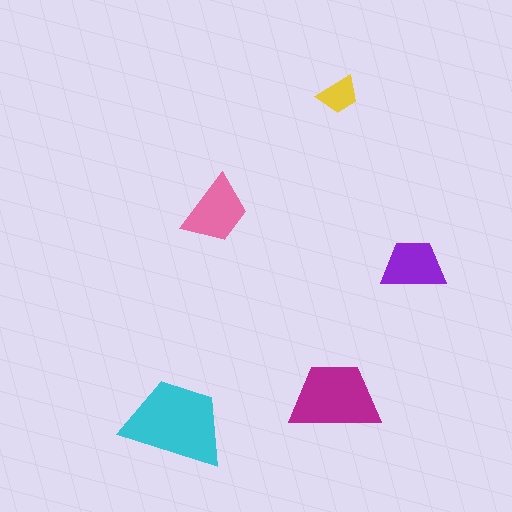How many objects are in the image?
There are 5 objects in the image.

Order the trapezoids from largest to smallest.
the cyan one, the magenta one, the pink one, the purple one, the yellow one.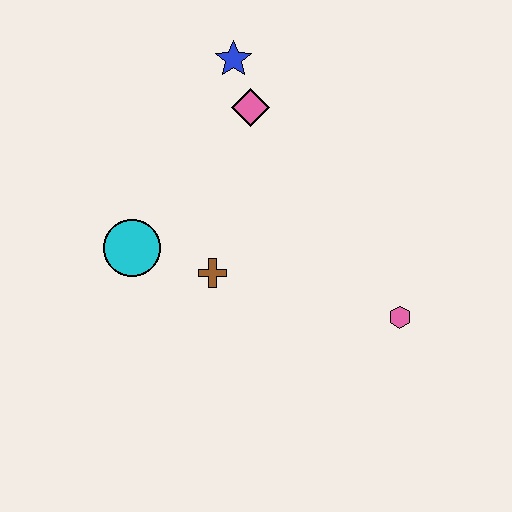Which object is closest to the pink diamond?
The blue star is closest to the pink diamond.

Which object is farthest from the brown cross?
The blue star is farthest from the brown cross.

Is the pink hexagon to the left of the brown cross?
No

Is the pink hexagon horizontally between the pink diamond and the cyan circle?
No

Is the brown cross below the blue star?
Yes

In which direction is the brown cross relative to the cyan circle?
The brown cross is to the right of the cyan circle.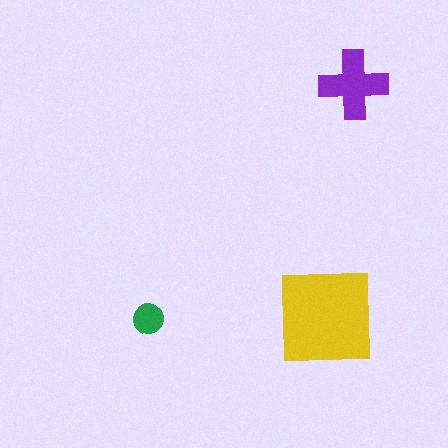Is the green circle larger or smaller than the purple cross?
Smaller.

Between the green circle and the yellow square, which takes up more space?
The yellow square.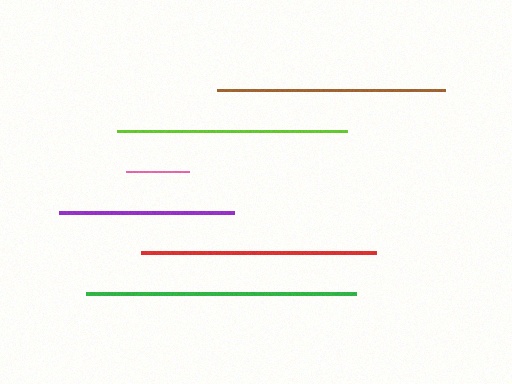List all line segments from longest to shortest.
From longest to shortest: green, red, lime, brown, purple, pink.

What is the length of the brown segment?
The brown segment is approximately 228 pixels long.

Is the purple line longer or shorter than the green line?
The green line is longer than the purple line.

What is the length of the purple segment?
The purple segment is approximately 175 pixels long.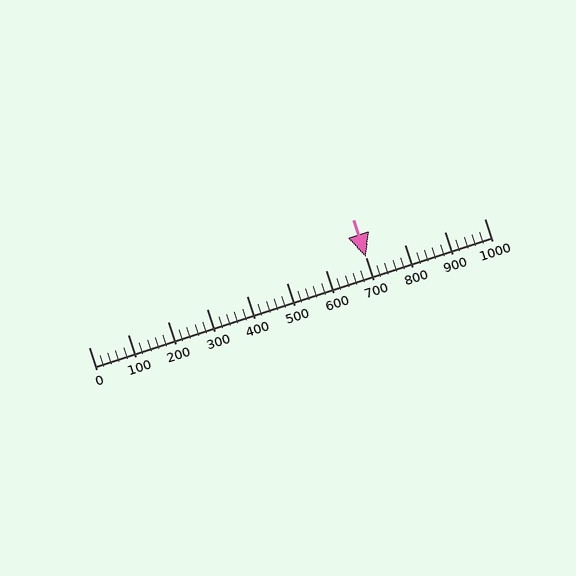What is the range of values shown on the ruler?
The ruler shows values from 0 to 1000.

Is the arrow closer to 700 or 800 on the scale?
The arrow is closer to 700.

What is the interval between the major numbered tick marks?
The major tick marks are spaced 100 units apart.